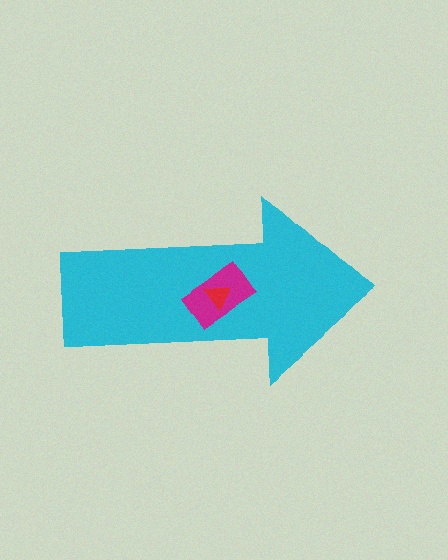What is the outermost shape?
The cyan arrow.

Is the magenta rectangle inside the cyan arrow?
Yes.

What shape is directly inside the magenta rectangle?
The red triangle.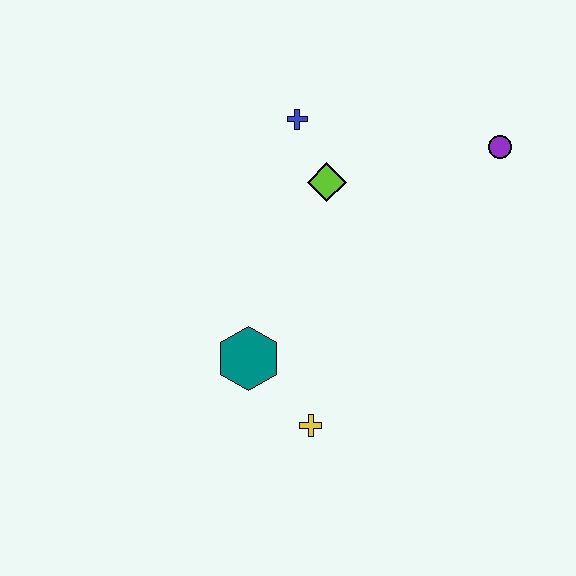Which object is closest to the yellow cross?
The teal hexagon is closest to the yellow cross.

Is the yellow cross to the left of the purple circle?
Yes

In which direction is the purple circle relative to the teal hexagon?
The purple circle is to the right of the teal hexagon.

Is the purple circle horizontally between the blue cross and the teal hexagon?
No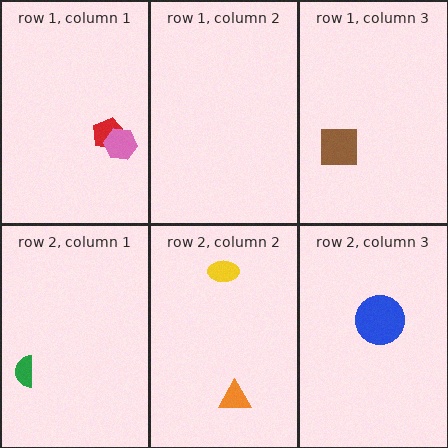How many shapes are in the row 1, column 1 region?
2.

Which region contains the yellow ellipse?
The row 2, column 2 region.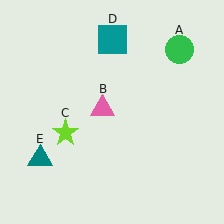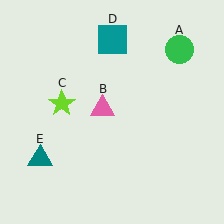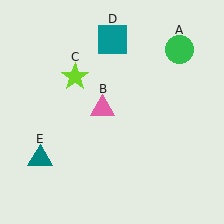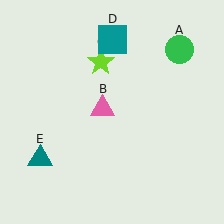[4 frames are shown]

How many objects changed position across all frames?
1 object changed position: lime star (object C).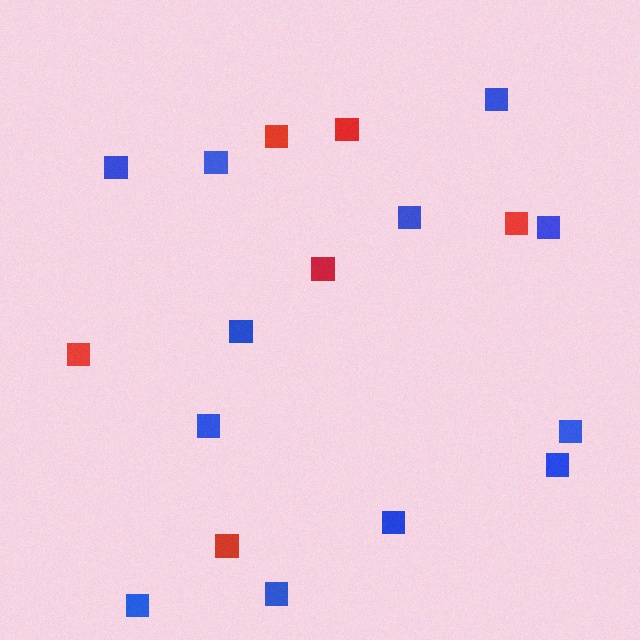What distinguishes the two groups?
There are 2 groups: one group of blue squares (12) and one group of red squares (6).